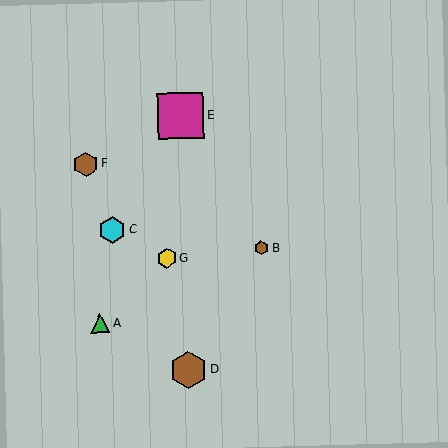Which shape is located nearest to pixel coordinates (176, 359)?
The brown hexagon (labeled D) at (189, 370) is nearest to that location.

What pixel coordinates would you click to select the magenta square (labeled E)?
Click at (181, 116) to select the magenta square E.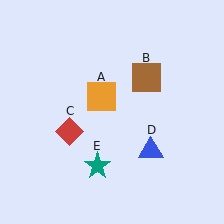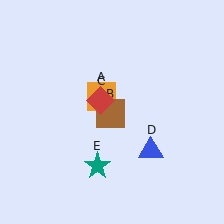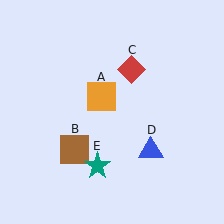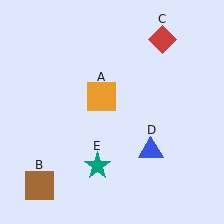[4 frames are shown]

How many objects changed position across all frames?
2 objects changed position: brown square (object B), red diamond (object C).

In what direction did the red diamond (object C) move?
The red diamond (object C) moved up and to the right.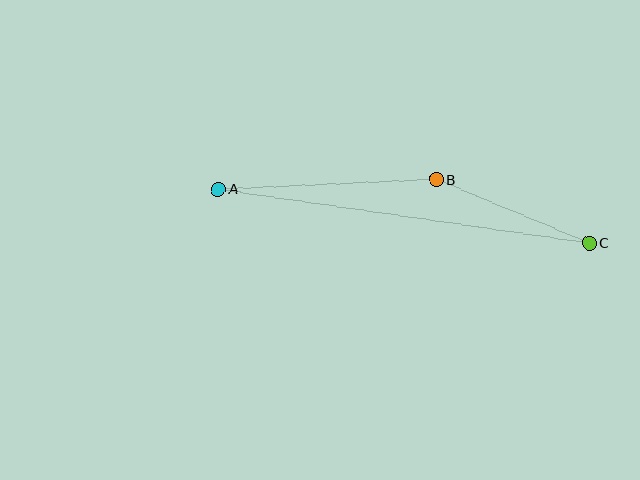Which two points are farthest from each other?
Points A and C are farthest from each other.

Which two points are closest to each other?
Points B and C are closest to each other.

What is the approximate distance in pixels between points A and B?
The distance between A and B is approximately 218 pixels.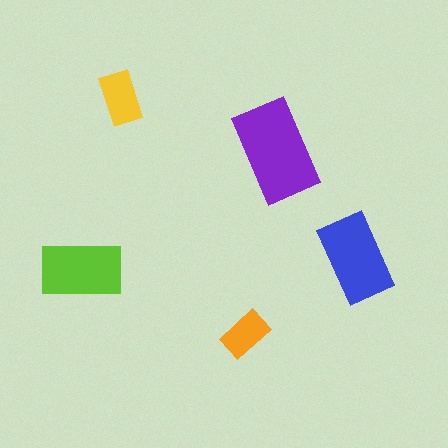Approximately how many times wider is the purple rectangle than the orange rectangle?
About 2 times wider.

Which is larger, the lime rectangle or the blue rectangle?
The blue one.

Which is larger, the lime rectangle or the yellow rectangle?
The lime one.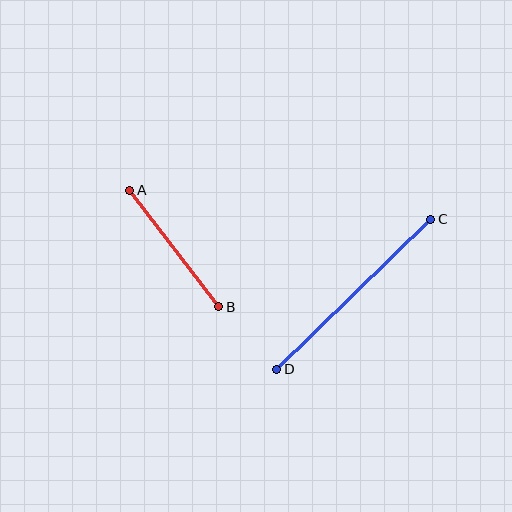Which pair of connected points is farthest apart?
Points C and D are farthest apart.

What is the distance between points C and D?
The distance is approximately 215 pixels.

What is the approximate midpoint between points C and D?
The midpoint is at approximately (354, 294) pixels.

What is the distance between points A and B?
The distance is approximately 147 pixels.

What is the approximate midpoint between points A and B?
The midpoint is at approximately (174, 248) pixels.